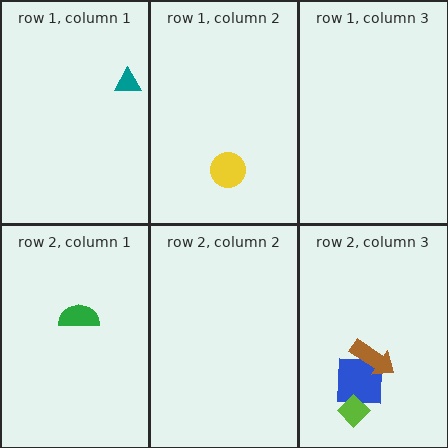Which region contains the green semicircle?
The row 2, column 1 region.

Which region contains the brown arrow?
The row 2, column 3 region.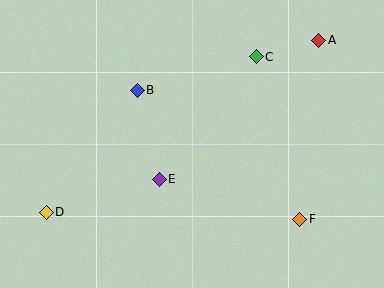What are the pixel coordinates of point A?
Point A is at (319, 40).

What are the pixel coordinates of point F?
Point F is at (300, 219).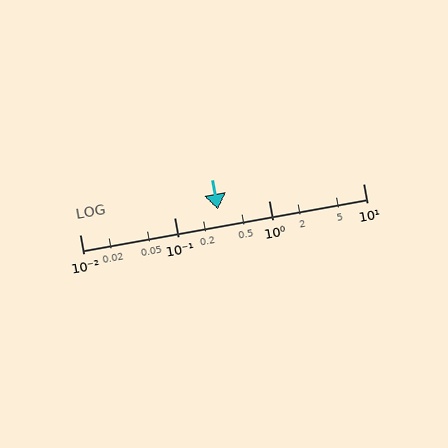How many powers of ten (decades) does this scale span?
The scale spans 3 decades, from 0.01 to 10.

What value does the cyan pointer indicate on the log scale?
The pointer indicates approximately 0.29.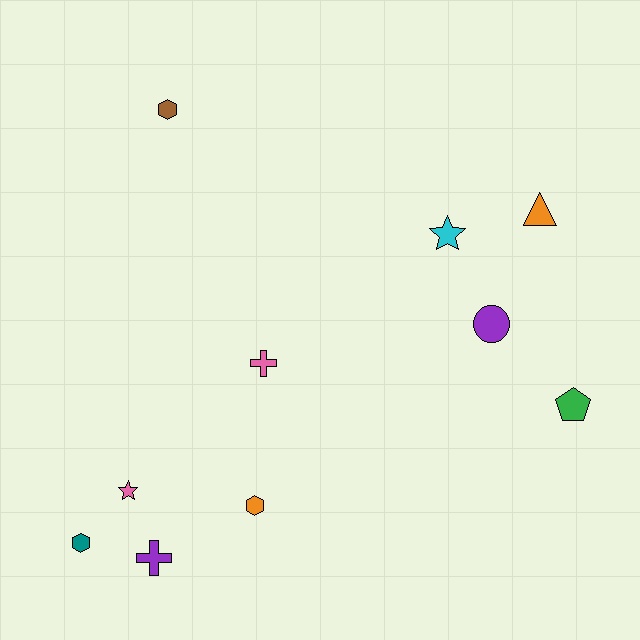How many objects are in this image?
There are 10 objects.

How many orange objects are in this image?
There are 2 orange objects.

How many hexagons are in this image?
There are 3 hexagons.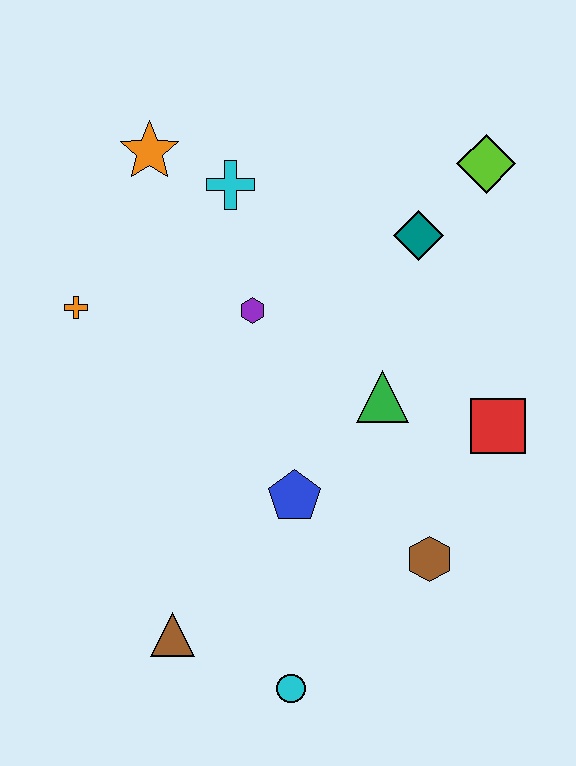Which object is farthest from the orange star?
The cyan circle is farthest from the orange star.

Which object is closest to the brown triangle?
The cyan circle is closest to the brown triangle.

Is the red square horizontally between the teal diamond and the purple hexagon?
No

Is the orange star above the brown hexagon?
Yes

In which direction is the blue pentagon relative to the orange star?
The blue pentagon is below the orange star.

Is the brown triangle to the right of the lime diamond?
No